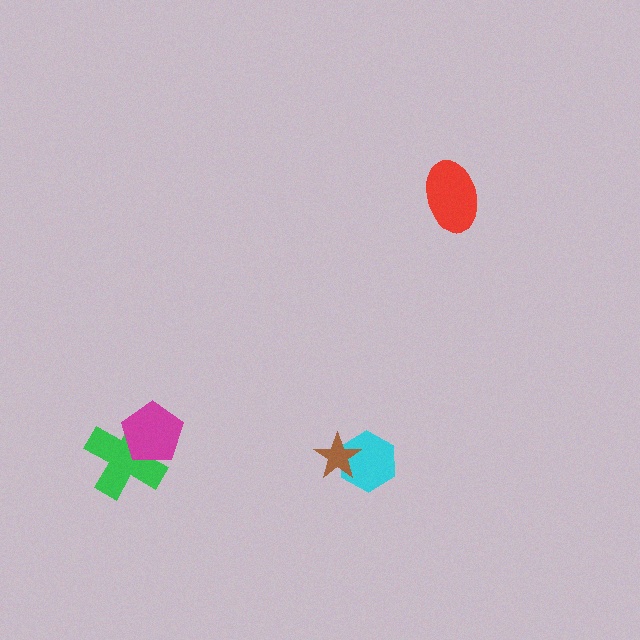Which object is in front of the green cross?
The magenta pentagon is in front of the green cross.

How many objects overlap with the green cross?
1 object overlaps with the green cross.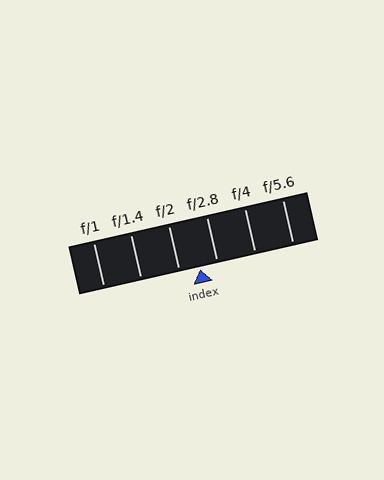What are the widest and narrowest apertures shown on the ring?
The widest aperture shown is f/1 and the narrowest is f/5.6.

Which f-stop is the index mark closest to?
The index mark is closest to f/2.8.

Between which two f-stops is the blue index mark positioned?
The index mark is between f/2 and f/2.8.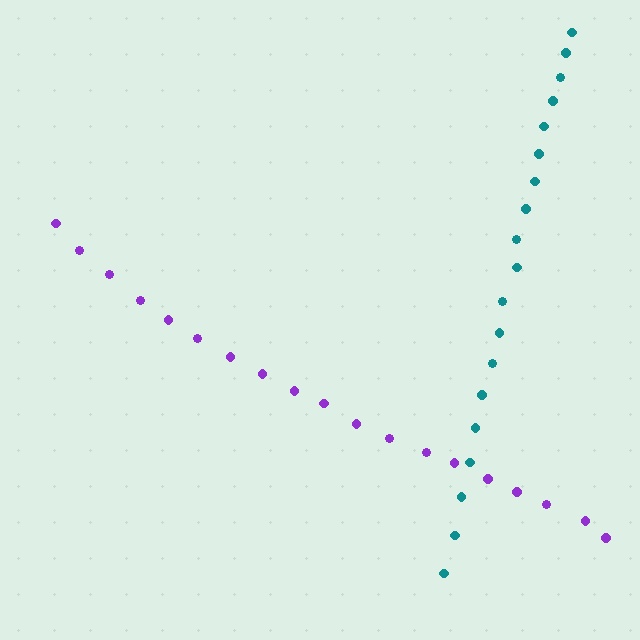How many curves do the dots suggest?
There are 2 distinct paths.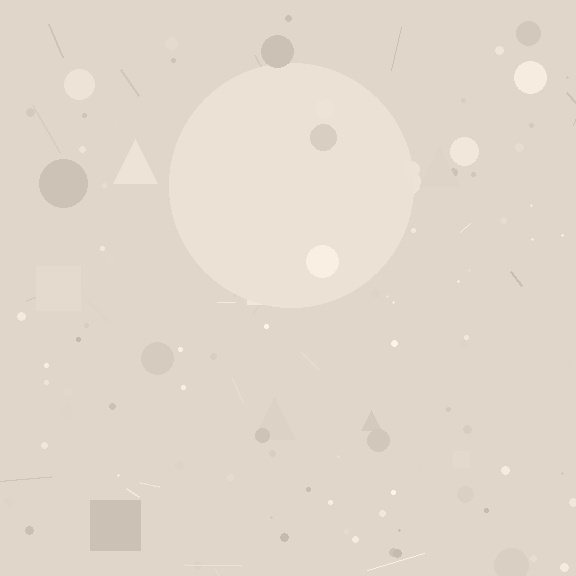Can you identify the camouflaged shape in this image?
The camouflaged shape is a circle.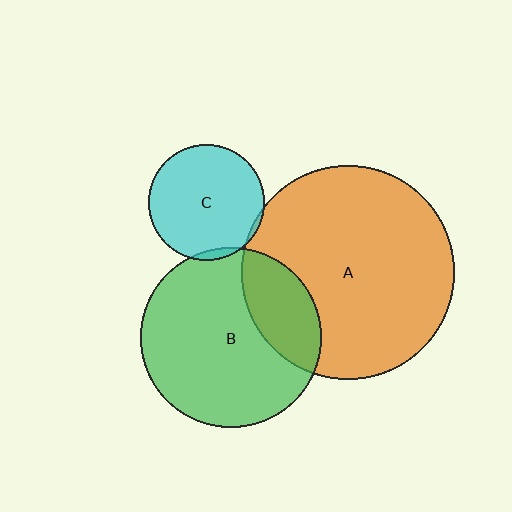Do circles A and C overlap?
Yes.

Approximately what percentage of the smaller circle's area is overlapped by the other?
Approximately 5%.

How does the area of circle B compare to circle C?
Approximately 2.4 times.